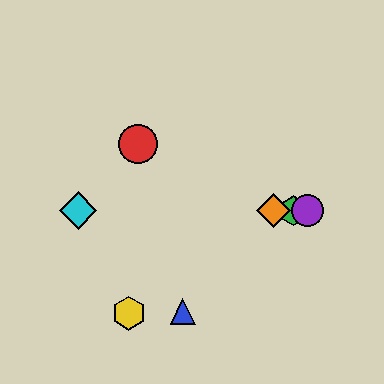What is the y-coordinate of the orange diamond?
The orange diamond is at y≈211.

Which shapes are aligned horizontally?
The green hexagon, the purple circle, the orange diamond, the cyan diamond are aligned horizontally.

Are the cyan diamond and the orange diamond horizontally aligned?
Yes, both are at y≈211.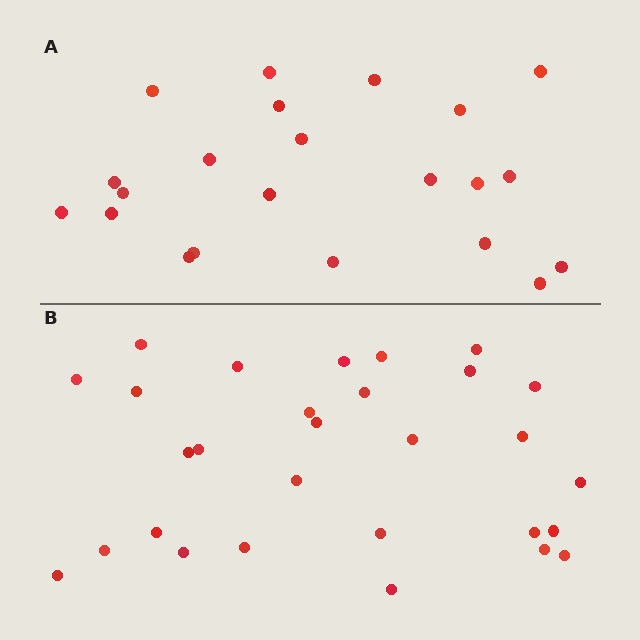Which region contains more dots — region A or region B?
Region B (the bottom region) has more dots.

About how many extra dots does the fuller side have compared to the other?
Region B has roughly 8 or so more dots than region A.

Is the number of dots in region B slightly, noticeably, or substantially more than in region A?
Region B has noticeably more, but not dramatically so. The ratio is roughly 1.3 to 1.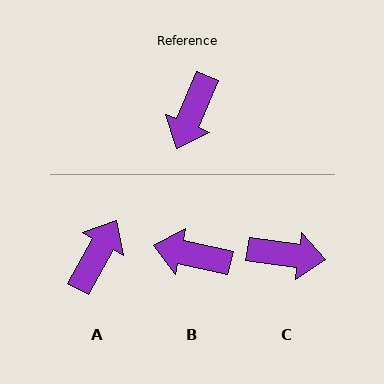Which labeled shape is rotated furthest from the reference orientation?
A, about 174 degrees away.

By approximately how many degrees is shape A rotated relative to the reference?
Approximately 174 degrees counter-clockwise.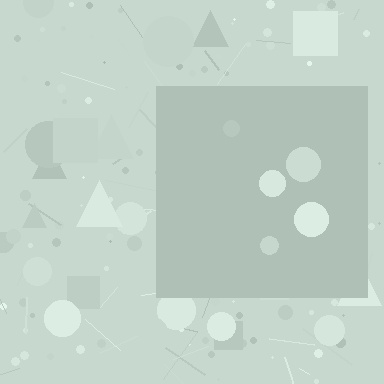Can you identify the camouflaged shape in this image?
The camouflaged shape is a square.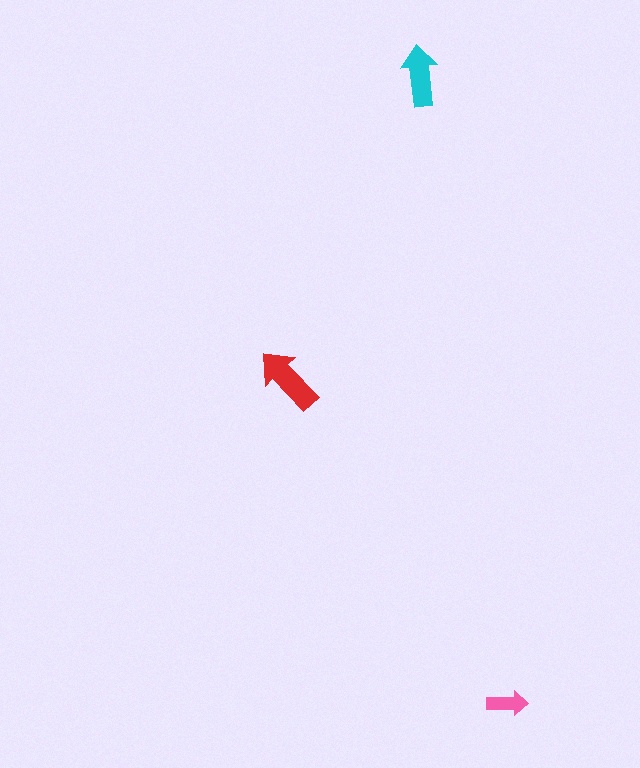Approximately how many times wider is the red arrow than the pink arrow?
About 1.5 times wider.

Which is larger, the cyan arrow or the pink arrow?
The cyan one.